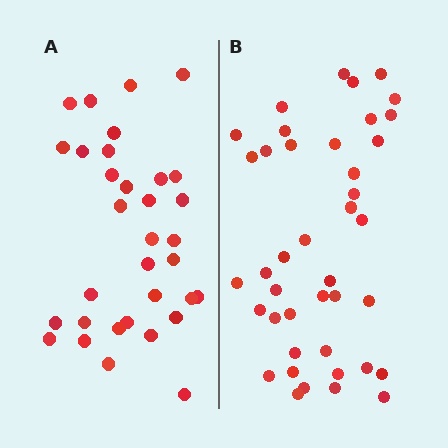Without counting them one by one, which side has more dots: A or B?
Region B (the right region) has more dots.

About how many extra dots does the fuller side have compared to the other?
Region B has roughly 8 or so more dots than region A.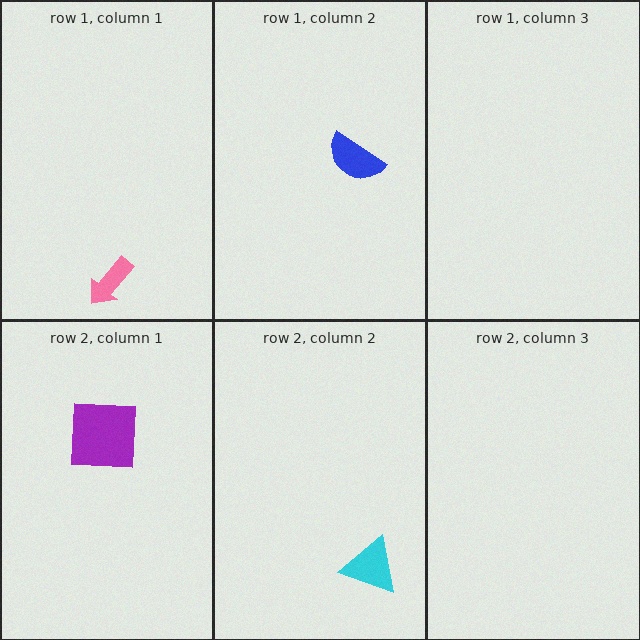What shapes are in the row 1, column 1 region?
The pink arrow.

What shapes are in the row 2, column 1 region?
The purple square.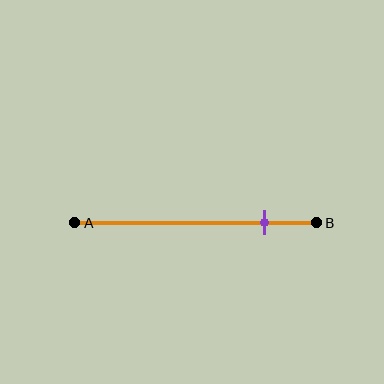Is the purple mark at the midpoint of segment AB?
No, the mark is at about 80% from A, not at the 50% midpoint.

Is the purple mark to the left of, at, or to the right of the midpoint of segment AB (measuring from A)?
The purple mark is to the right of the midpoint of segment AB.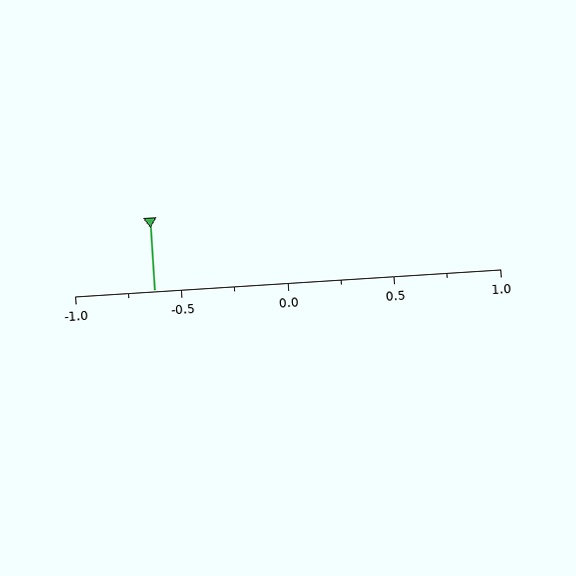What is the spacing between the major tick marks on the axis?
The major ticks are spaced 0.5 apart.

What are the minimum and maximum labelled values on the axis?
The axis runs from -1.0 to 1.0.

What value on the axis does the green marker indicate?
The marker indicates approximately -0.62.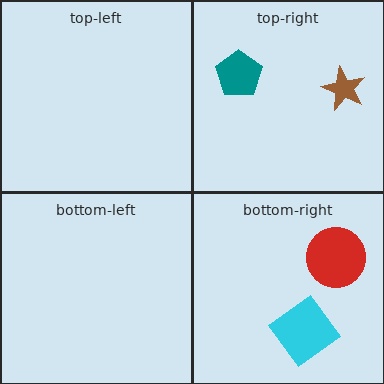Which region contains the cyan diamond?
The bottom-right region.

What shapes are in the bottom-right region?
The red circle, the cyan diamond.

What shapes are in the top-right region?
The brown star, the teal pentagon.